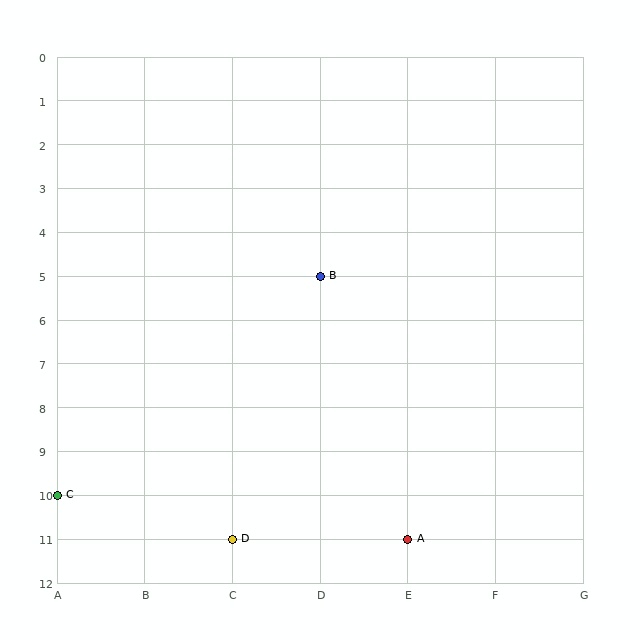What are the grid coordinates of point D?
Point D is at grid coordinates (C, 11).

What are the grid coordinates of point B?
Point B is at grid coordinates (D, 5).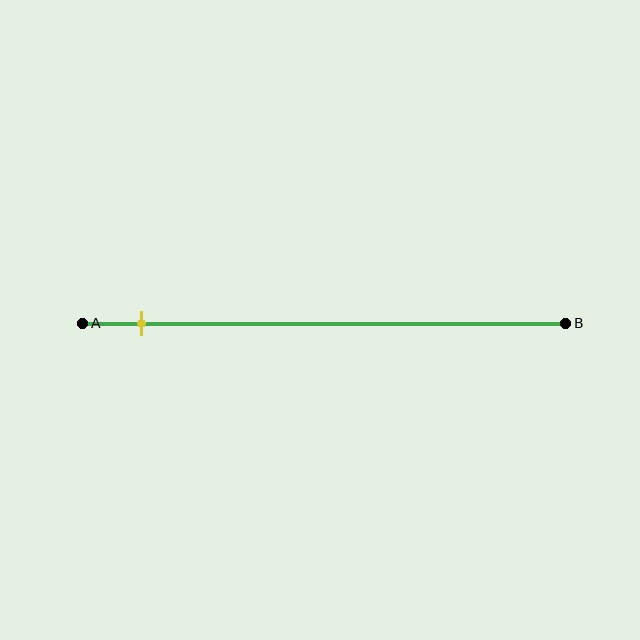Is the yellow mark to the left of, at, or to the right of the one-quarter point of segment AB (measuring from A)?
The yellow mark is to the left of the one-quarter point of segment AB.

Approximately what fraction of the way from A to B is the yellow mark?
The yellow mark is approximately 10% of the way from A to B.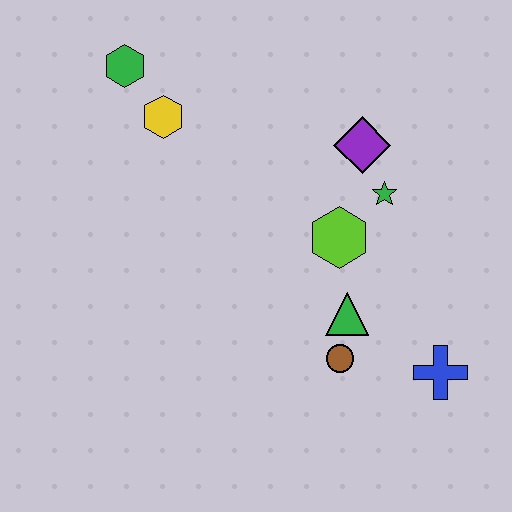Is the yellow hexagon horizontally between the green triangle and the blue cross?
No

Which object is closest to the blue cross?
The brown circle is closest to the blue cross.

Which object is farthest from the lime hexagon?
The green hexagon is farthest from the lime hexagon.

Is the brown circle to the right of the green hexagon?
Yes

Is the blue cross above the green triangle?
No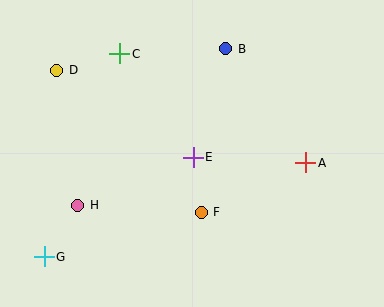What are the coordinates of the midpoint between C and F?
The midpoint between C and F is at (161, 133).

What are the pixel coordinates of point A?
Point A is at (306, 163).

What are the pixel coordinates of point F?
Point F is at (201, 212).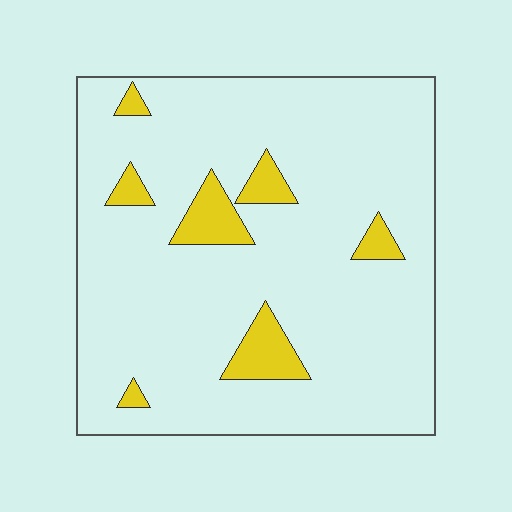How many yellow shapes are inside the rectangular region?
7.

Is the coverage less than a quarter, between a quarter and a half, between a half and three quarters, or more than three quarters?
Less than a quarter.